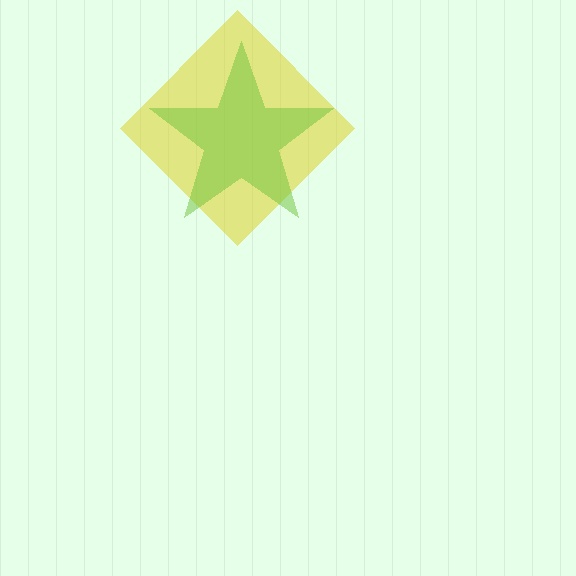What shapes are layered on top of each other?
The layered shapes are: a yellow diamond, a lime star.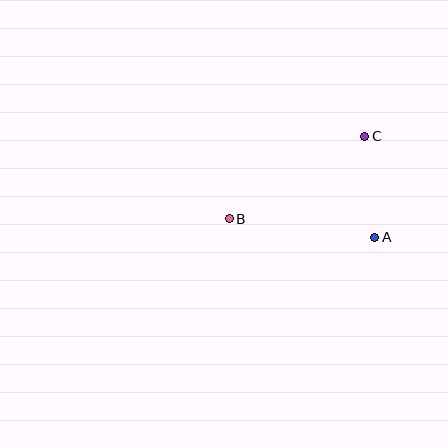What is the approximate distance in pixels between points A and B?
The distance between A and B is approximately 147 pixels.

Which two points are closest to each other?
Points A and C are closest to each other.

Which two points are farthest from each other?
Points B and C are farthest from each other.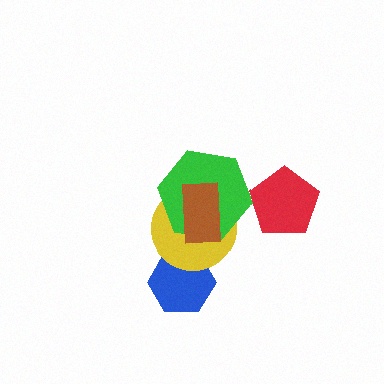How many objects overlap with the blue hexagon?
1 object overlaps with the blue hexagon.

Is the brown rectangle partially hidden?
No, no other shape covers it.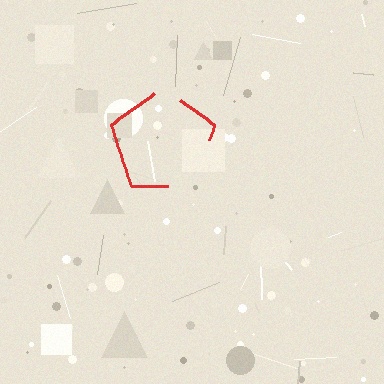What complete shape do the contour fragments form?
The contour fragments form a pentagon.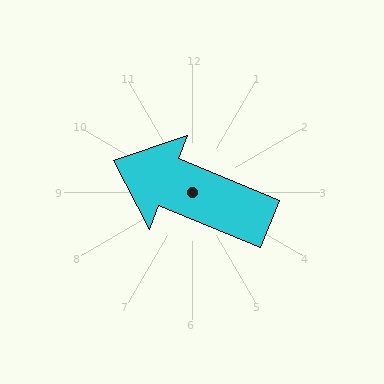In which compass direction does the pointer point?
West.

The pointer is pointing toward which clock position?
Roughly 10 o'clock.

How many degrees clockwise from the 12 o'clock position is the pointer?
Approximately 292 degrees.